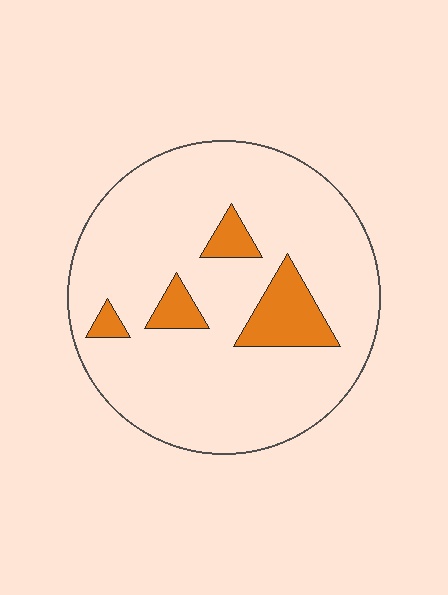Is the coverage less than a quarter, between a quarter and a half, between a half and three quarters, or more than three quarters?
Less than a quarter.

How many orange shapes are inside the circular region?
4.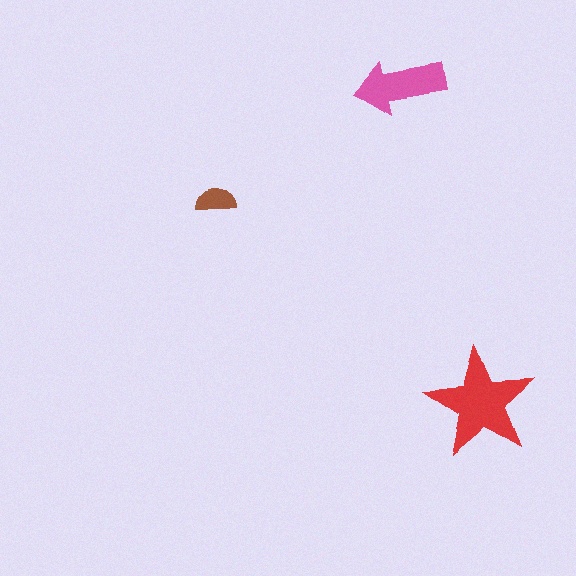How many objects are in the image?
There are 3 objects in the image.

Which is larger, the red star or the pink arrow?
The red star.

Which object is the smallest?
The brown semicircle.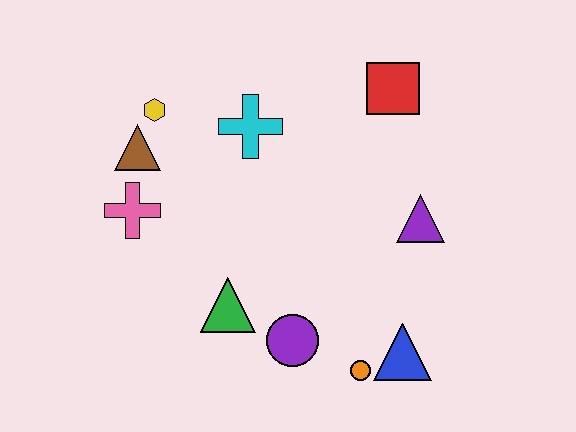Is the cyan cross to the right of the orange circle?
No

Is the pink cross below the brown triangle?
Yes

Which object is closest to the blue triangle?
The orange circle is closest to the blue triangle.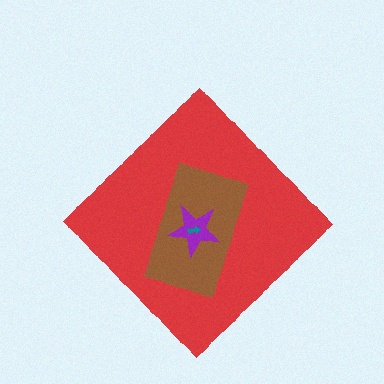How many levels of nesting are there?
4.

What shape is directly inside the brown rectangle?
The purple star.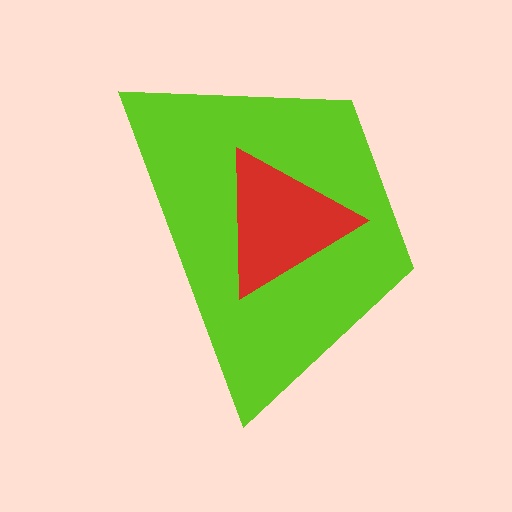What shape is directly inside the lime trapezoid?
The red triangle.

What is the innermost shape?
The red triangle.